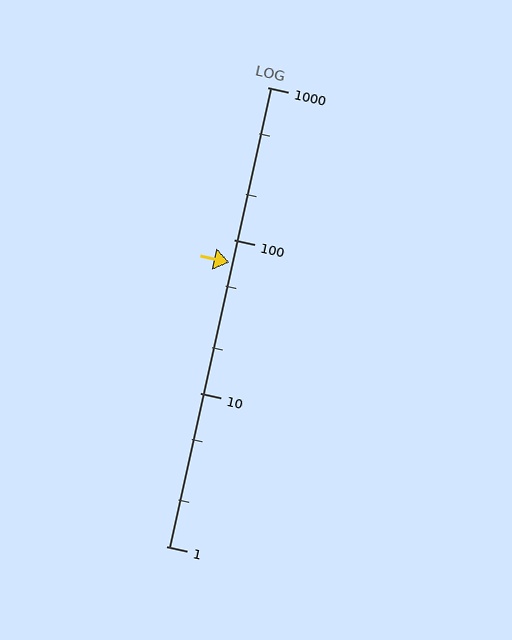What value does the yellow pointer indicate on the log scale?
The pointer indicates approximately 71.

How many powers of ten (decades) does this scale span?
The scale spans 3 decades, from 1 to 1000.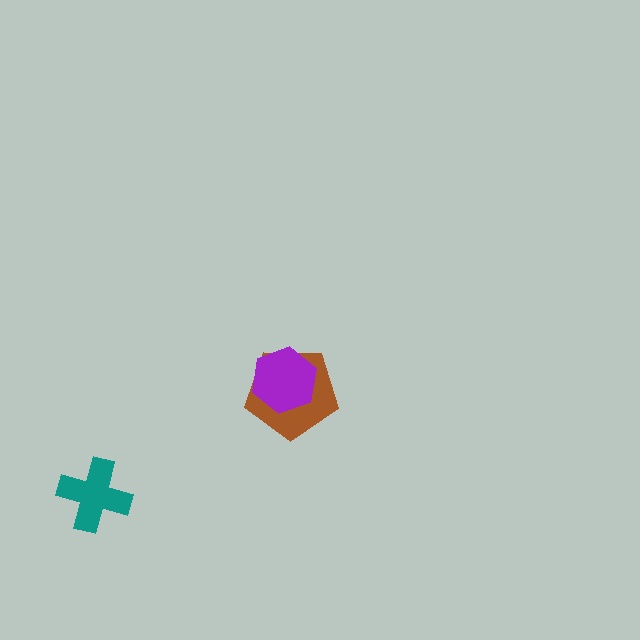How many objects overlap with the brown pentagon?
1 object overlaps with the brown pentagon.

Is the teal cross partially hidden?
No, no other shape covers it.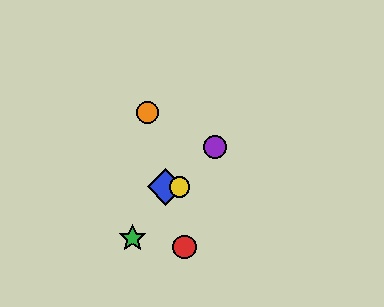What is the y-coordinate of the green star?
The green star is at y≈238.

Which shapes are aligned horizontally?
The blue diamond, the yellow circle are aligned horizontally.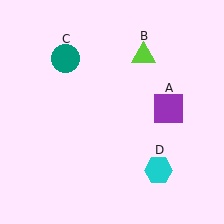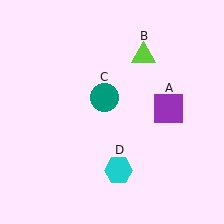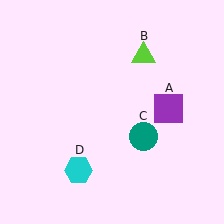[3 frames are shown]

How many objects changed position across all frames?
2 objects changed position: teal circle (object C), cyan hexagon (object D).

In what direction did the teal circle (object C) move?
The teal circle (object C) moved down and to the right.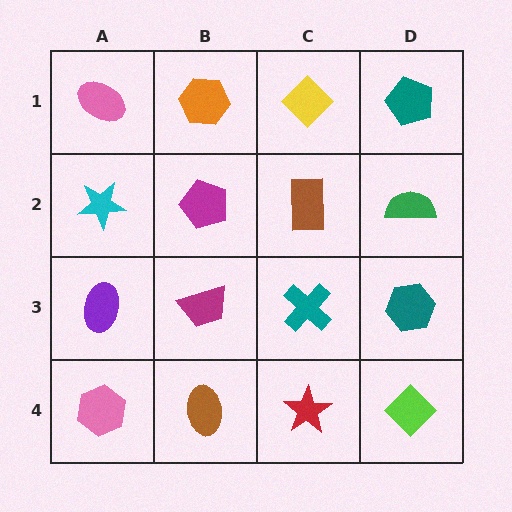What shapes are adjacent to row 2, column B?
An orange hexagon (row 1, column B), a magenta trapezoid (row 3, column B), a cyan star (row 2, column A), a brown rectangle (row 2, column C).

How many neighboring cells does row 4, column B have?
3.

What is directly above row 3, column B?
A magenta pentagon.